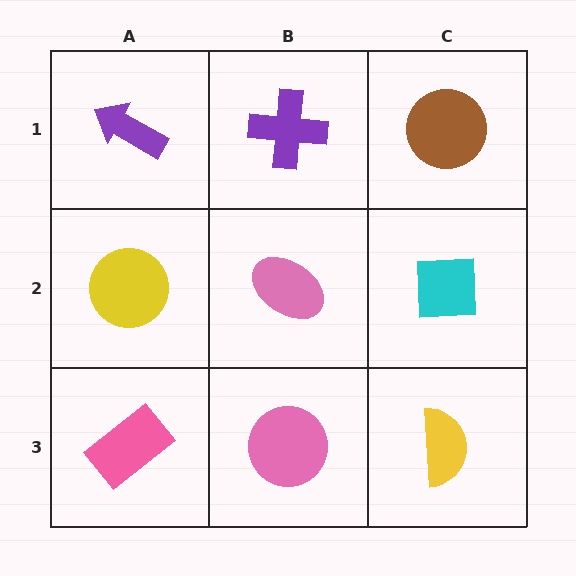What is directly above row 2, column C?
A brown circle.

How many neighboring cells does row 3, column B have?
3.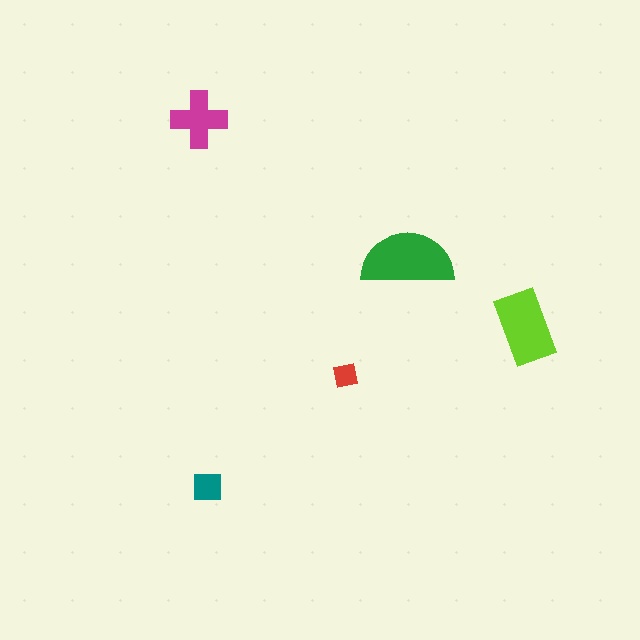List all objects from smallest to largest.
The red square, the teal square, the magenta cross, the lime rectangle, the green semicircle.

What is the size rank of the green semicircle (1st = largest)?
1st.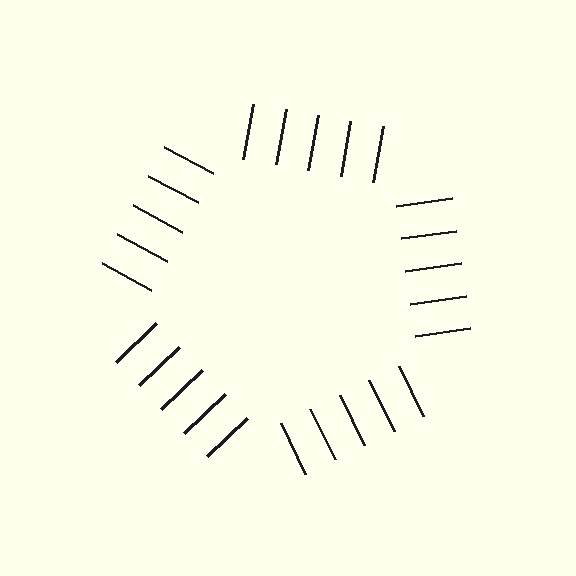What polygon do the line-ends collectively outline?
An illusory pentagon — the line segments terminate on its edges but no continuous stroke is drawn.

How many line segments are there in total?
25 — 5 along each of the 5 edges.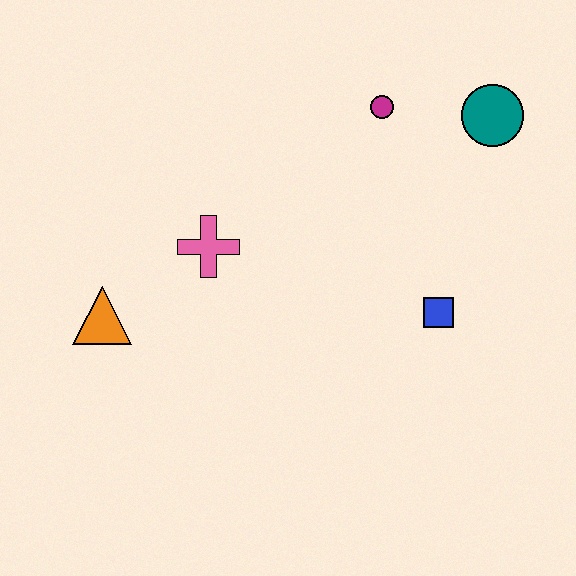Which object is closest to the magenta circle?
The teal circle is closest to the magenta circle.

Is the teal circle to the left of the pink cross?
No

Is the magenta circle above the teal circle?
Yes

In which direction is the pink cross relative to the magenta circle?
The pink cross is to the left of the magenta circle.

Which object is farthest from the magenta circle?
The orange triangle is farthest from the magenta circle.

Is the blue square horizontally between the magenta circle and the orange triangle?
No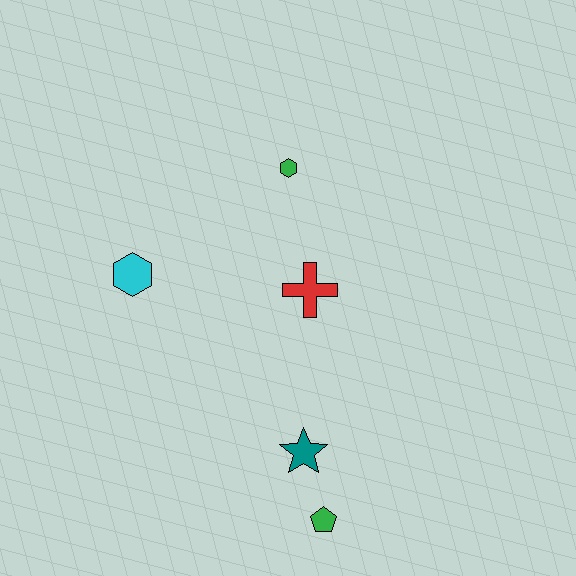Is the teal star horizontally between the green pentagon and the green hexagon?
Yes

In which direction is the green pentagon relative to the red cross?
The green pentagon is below the red cross.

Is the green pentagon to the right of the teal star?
Yes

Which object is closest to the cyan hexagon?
The red cross is closest to the cyan hexagon.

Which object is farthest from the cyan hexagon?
The green pentagon is farthest from the cyan hexagon.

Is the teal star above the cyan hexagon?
No